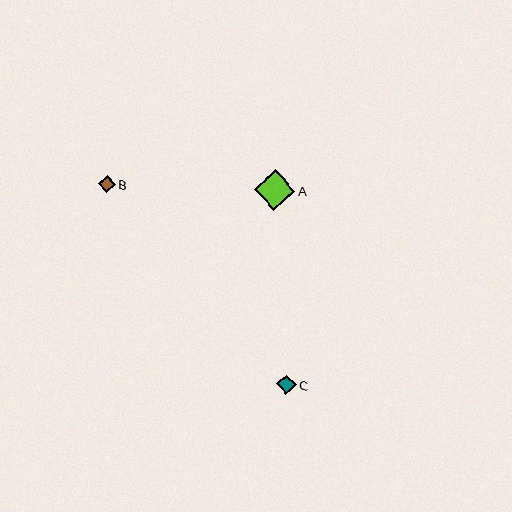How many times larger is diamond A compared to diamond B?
Diamond A is approximately 2.3 times the size of diamond B.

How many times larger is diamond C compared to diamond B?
Diamond C is approximately 1.1 times the size of diamond B.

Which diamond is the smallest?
Diamond B is the smallest with a size of approximately 17 pixels.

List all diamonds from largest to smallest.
From largest to smallest: A, C, B.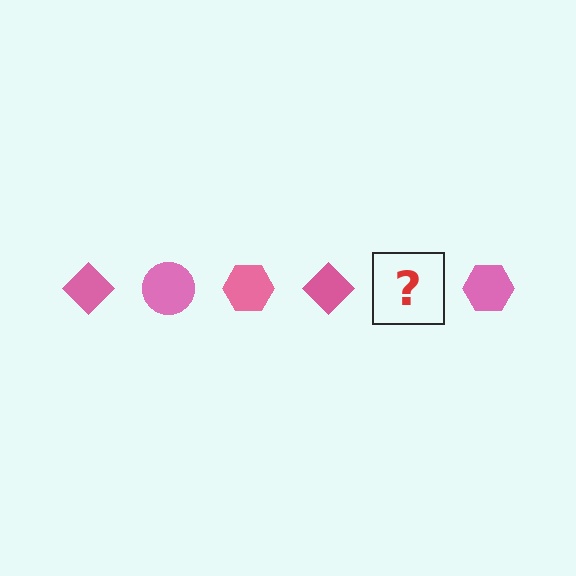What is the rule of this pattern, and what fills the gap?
The rule is that the pattern cycles through diamond, circle, hexagon shapes in pink. The gap should be filled with a pink circle.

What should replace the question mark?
The question mark should be replaced with a pink circle.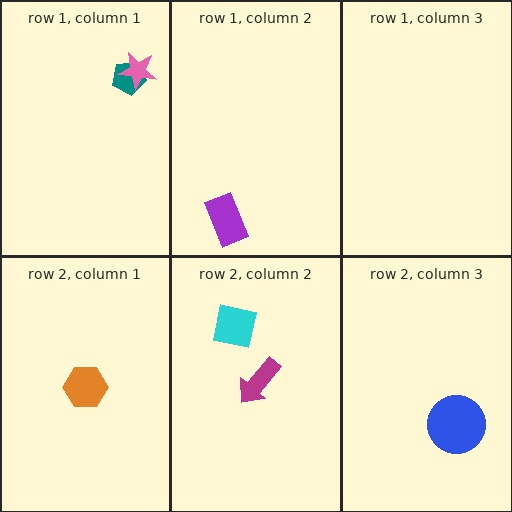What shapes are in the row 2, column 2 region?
The cyan square, the magenta arrow.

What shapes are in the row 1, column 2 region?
The purple rectangle.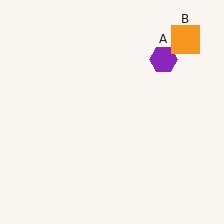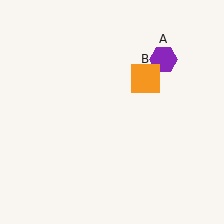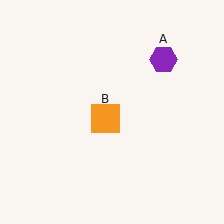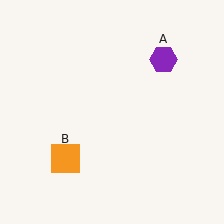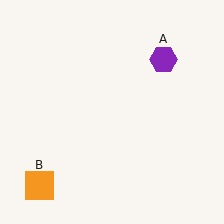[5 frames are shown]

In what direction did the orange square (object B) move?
The orange square (object B) moved down and to the left.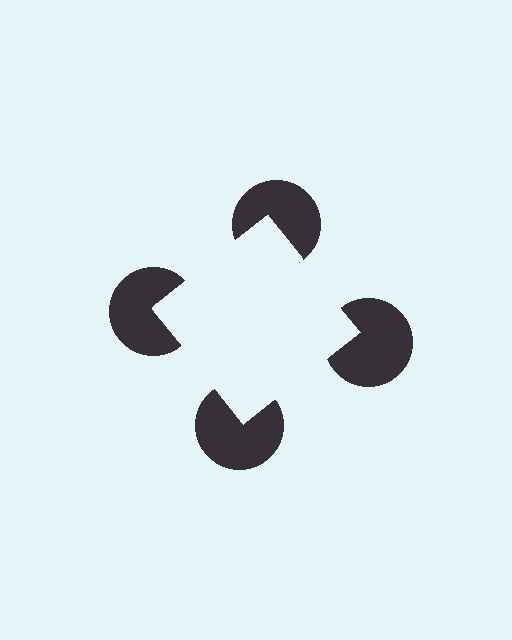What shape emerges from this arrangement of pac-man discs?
An illusory square — its edges are inferred from the aligned wedge cuts in the pac-man discs, not physically drawn.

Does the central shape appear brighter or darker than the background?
It typically appears slightly brighter than the background, even though no actual brightness change is drawn.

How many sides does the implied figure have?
4 sides.